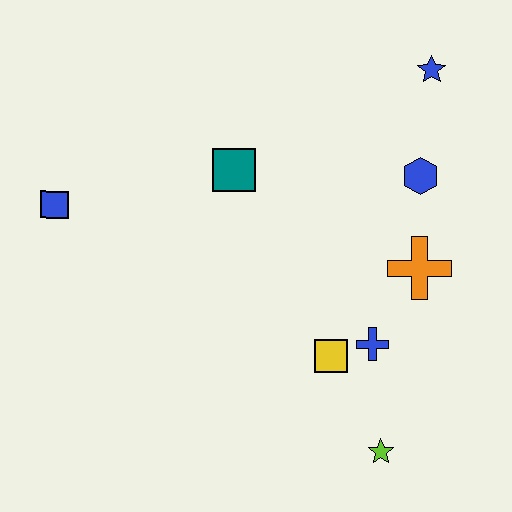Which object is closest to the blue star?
The blue hexagon is closest to the blue star.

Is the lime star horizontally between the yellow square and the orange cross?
Yes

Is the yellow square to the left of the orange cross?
Yes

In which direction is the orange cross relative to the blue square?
The orange cross is to the right of the blue square.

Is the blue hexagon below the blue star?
Yes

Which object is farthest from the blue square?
The lime star is farthest from the blue square.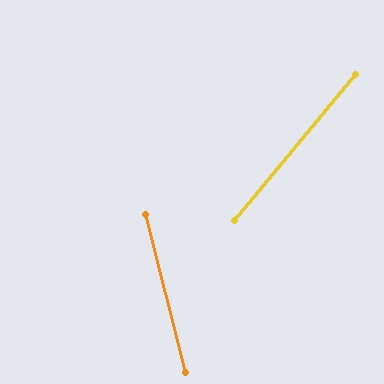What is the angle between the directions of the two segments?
Approximately 54 degrees.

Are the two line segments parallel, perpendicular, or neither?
Neither parallel nor perpendicular — they differ by about 54°.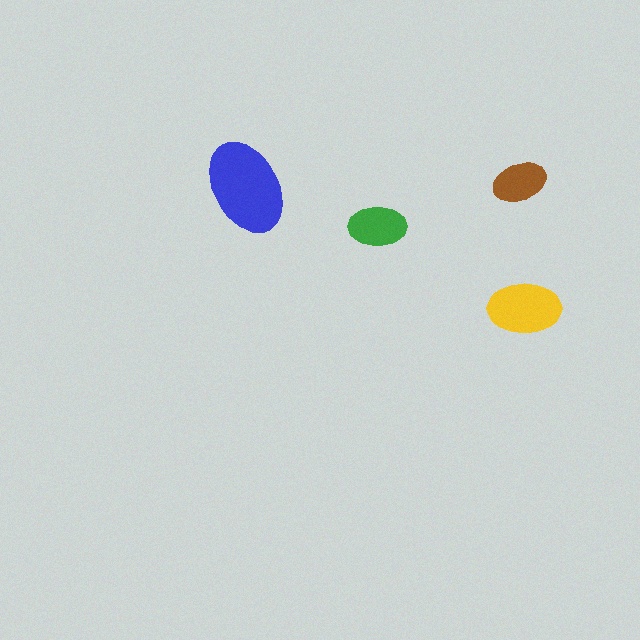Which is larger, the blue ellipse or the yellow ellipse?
The blue one.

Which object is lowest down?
The yellow ellipse is bottommost.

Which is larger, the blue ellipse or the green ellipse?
The blue one.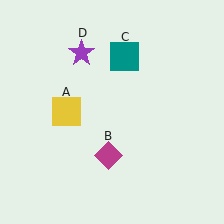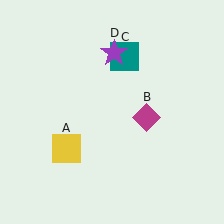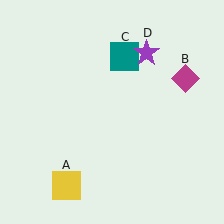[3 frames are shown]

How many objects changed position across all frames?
3 objects changed position: yellow square (object A), magenta diamond (object B), purple star (object D).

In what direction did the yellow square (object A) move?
The yellow square (object A) moved down.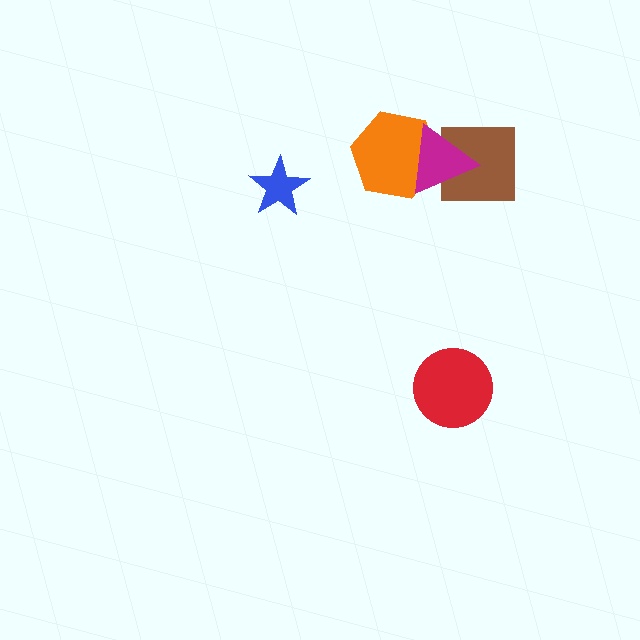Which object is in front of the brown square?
The magenta triangle is in front of the brown square.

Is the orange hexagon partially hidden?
Yes, it is partially covered by another shape.